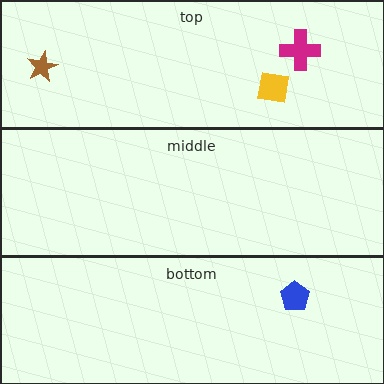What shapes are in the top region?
The magenta cross, the yellow square, the brown star.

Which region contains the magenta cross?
The top region.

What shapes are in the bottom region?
The blue pentagon.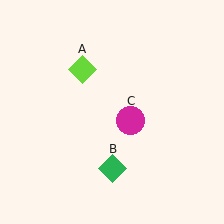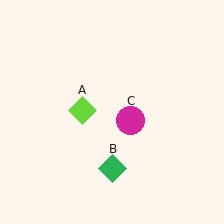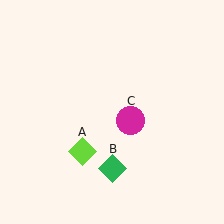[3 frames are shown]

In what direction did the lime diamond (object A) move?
The lime diamond (object A) moved down.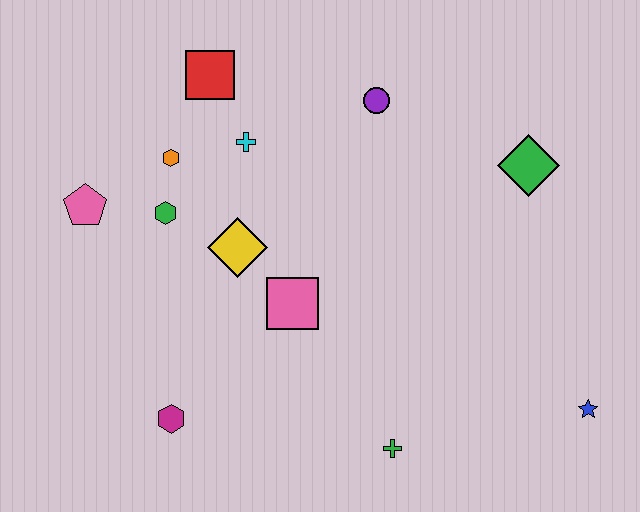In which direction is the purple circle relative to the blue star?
The purple circle is above the blue star.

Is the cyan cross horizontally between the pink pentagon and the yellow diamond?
No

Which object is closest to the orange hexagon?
The green hexagon is closest to the orange hexagon.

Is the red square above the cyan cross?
Yes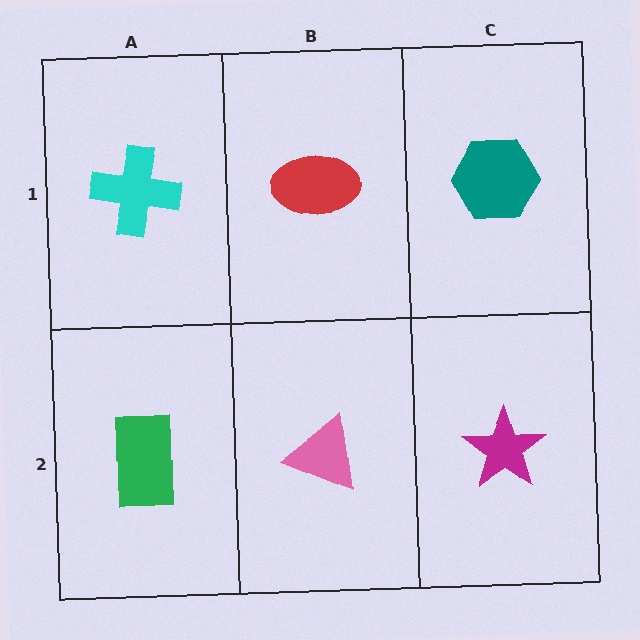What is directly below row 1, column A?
A green rectangle.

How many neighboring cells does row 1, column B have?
3.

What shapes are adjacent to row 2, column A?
A cyan cross (row 1, column A), a pink triangle (row 2, column B).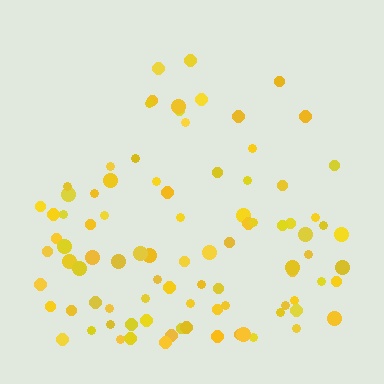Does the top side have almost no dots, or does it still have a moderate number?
Still a moderate number, just noticeably fewer than the bottom.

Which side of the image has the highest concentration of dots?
The bottom.